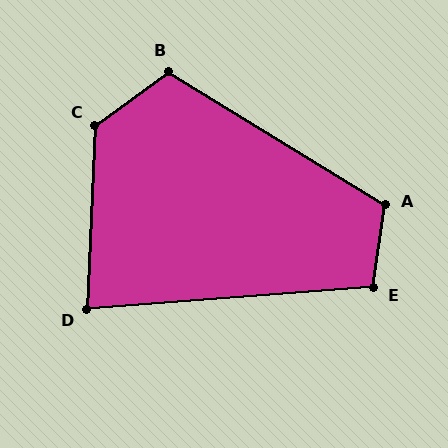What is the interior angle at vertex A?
Approximately 113 degrees (obtuse).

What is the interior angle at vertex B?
Approximately 112 degrees (obtuse).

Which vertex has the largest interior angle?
C, at approximately 129 degrees.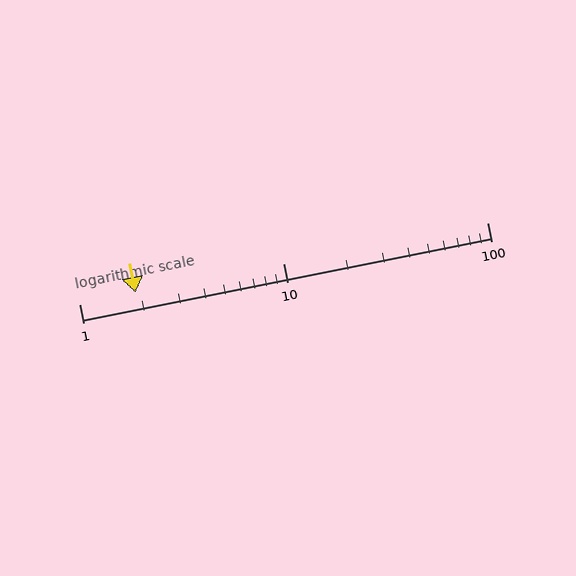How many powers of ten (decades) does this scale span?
The scale spans 2 decades, from 1 to 100.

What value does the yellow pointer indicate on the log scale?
The pointer indicates approximately 1.9.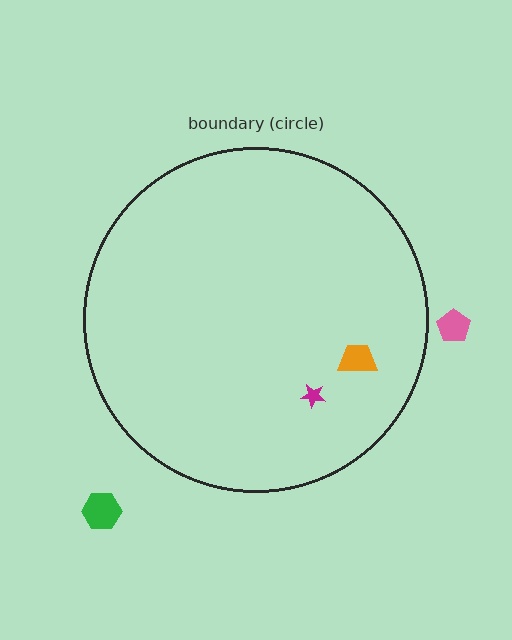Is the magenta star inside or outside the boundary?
Inside.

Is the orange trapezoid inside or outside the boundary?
Inside.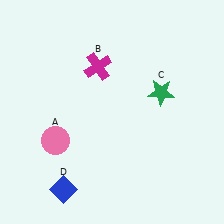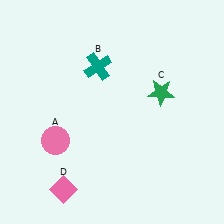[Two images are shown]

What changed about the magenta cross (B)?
In Image 1, B is magenta. In Image 2, it changed to teal.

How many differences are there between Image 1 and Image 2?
There are 2 differences between the two images.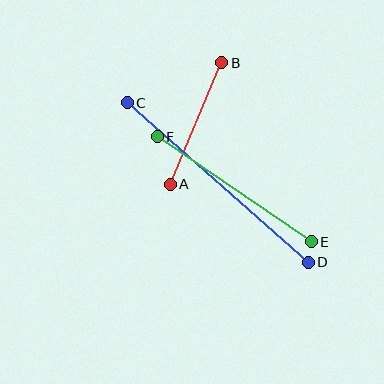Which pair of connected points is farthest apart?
Points C and D are farthest apart.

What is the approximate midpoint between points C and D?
The midpoint is at approximately (218, 182) pixels.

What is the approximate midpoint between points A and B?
The midpoint is at approximately (196, 124) pixels.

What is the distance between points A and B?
The distance is approximately 132 pixels.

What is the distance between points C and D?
The distance is approximately 241 pixels.